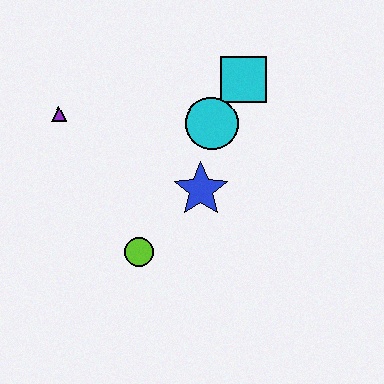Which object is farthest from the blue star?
The purple triangle is farthest from the blue star.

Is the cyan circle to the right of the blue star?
Yes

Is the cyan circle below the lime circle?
No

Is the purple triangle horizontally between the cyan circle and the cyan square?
No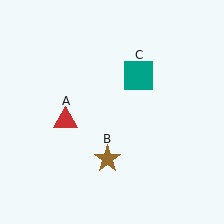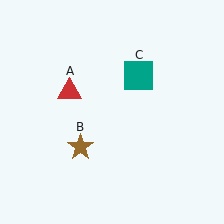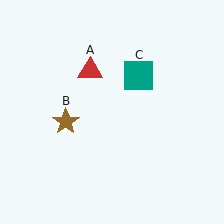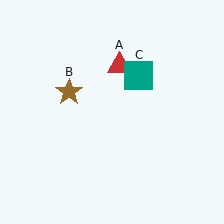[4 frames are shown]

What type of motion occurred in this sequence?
The red triangle (object A), brown star (object B) rotated clockwise around the center of the scene.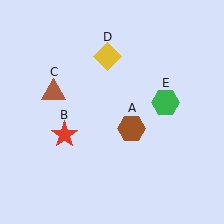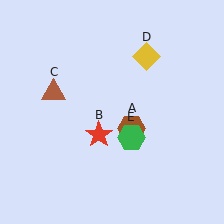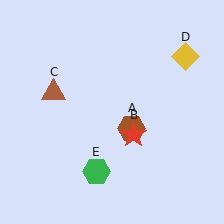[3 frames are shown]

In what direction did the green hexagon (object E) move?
The green hexagon (object E) moved down and to the left.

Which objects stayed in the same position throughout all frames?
Brown hexagon (object A) and brown triangle (object C) remained stationary.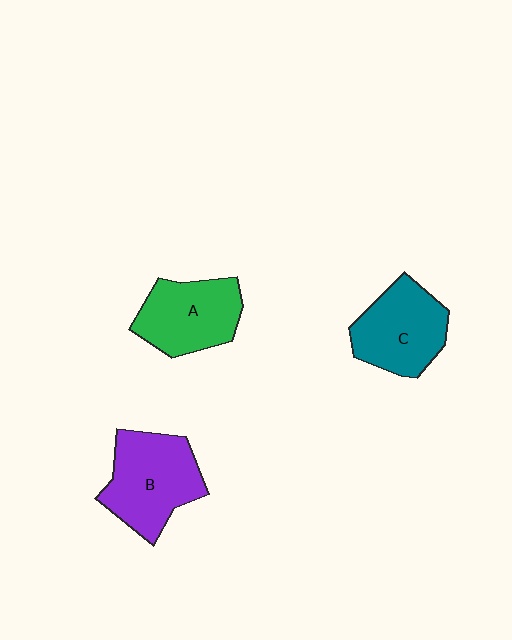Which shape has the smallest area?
Shape A (green).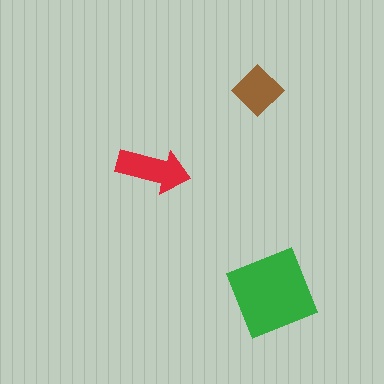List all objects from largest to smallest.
The green square, the red arrow, the brown diamond.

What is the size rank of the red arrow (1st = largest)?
2nd.